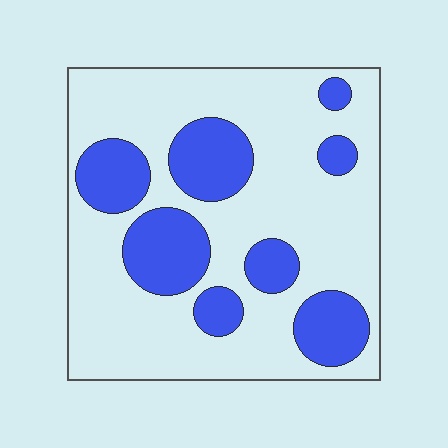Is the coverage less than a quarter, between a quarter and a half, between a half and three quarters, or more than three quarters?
Between a quarter and a half.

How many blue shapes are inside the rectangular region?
8.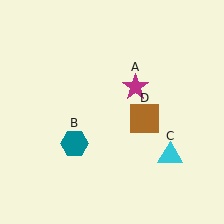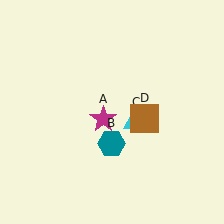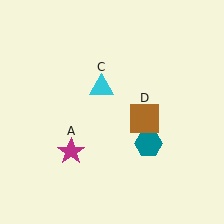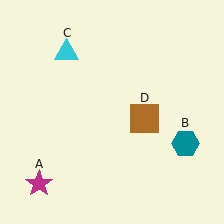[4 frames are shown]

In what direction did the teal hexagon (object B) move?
The teal hexagon (object B) moved right.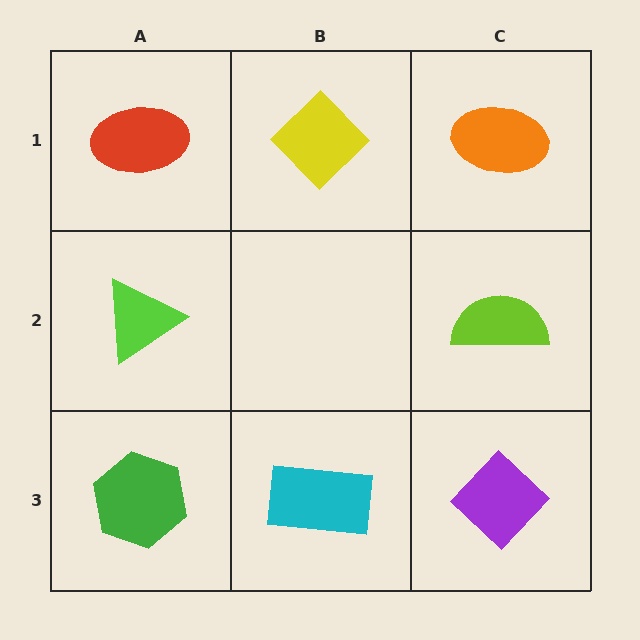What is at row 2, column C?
A lime semicircle.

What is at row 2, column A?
A lime triangle.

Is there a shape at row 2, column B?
No, that cell is empty.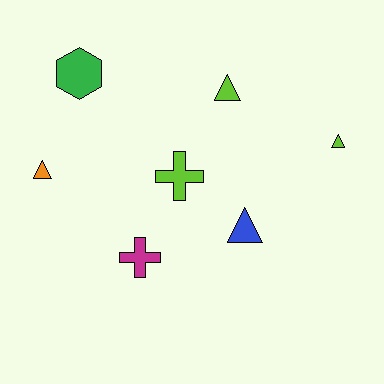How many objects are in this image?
There are 7 objects.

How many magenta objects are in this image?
There is 1 magenta object.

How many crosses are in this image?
There are 2 crosses.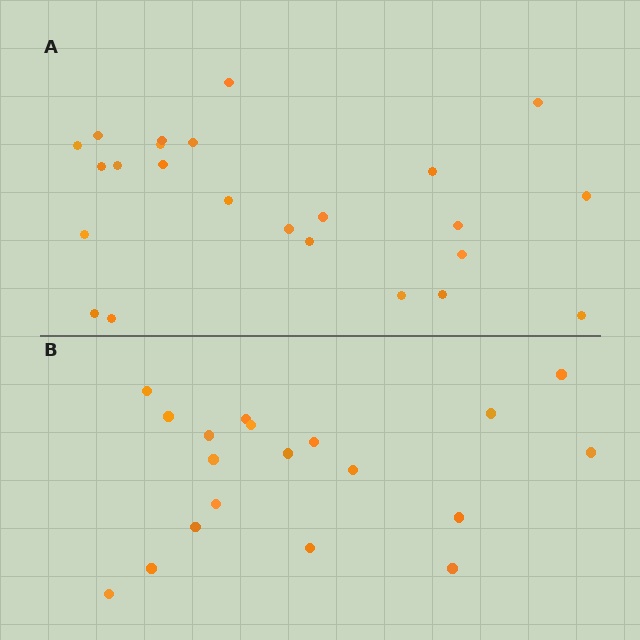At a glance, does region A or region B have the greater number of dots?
Region A (the top region) has more dots.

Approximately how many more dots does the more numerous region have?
Region A has about 5 more dots than region B.